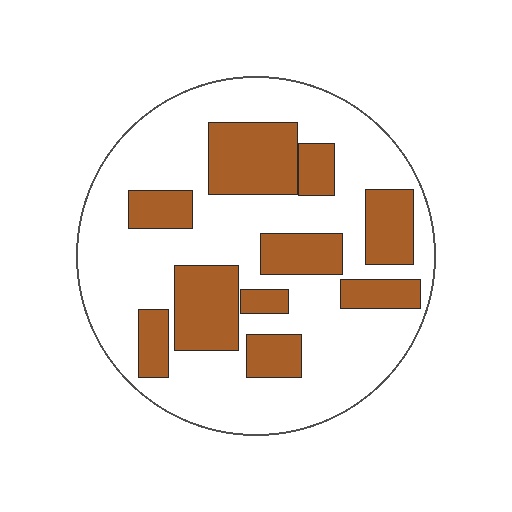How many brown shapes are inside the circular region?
10.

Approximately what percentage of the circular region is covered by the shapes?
Approximately 30%.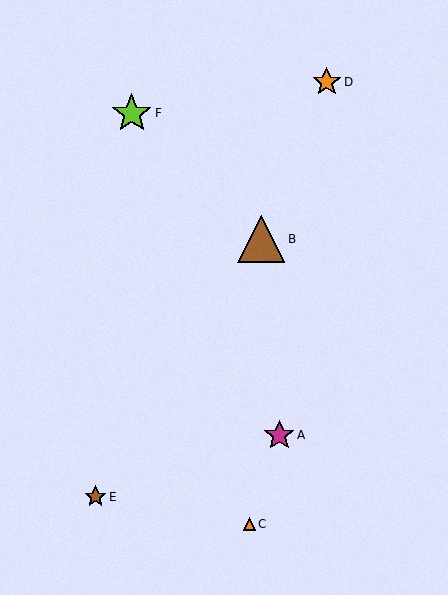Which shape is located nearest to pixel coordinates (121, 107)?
The lime star (labeled F) at (132, 113) is nearest to that location.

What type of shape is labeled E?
Shape E is a brown star.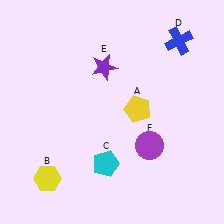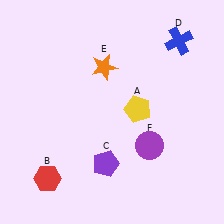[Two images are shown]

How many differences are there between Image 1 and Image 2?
There are 3 differences between the two images.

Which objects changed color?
B changed from yellow to red. C changed from cyan to purple. E changed from purple to orange.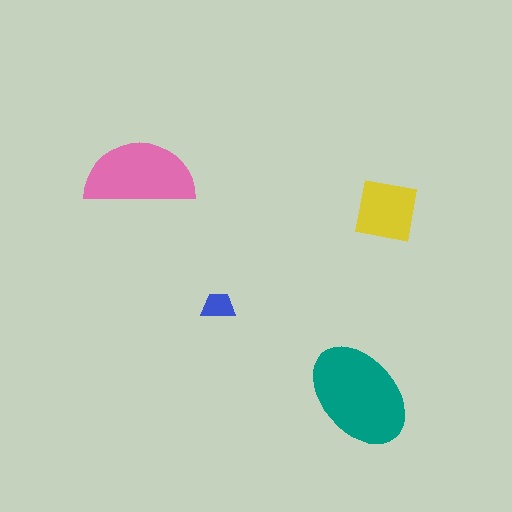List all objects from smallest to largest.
The blue trapezoid, the yellow square, the pink semicircle, the teal ellipse.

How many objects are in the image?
There are 4 objects in the image.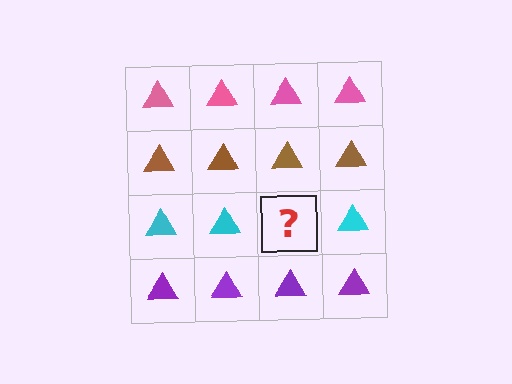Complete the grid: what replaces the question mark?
The question mark should be replaced with a cyan triangle.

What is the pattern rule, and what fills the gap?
The rule is that each row has a consistent color. The gap should be filled with a cyan triangle.